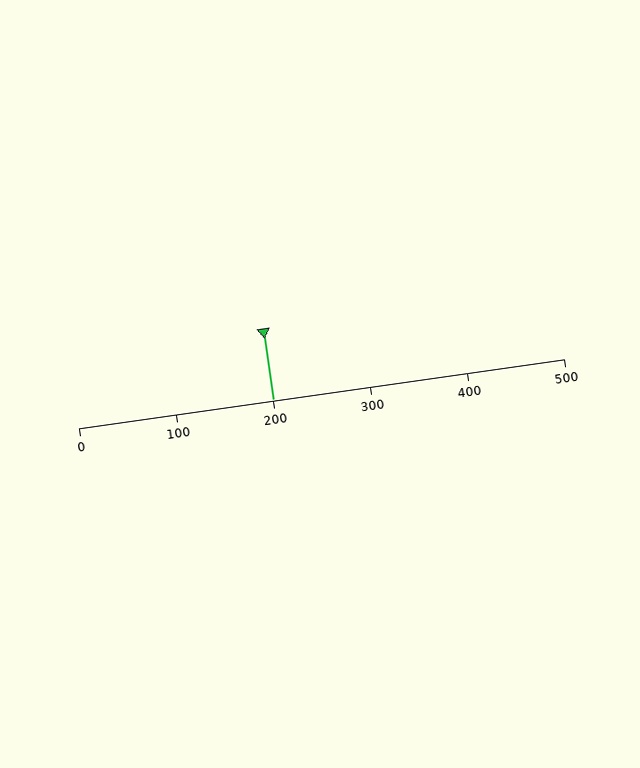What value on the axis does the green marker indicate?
The marker indicates approximately 200.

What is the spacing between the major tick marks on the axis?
The major ticks are spaced 100 apart.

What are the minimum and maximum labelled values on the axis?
The axis runs from 0 to 500.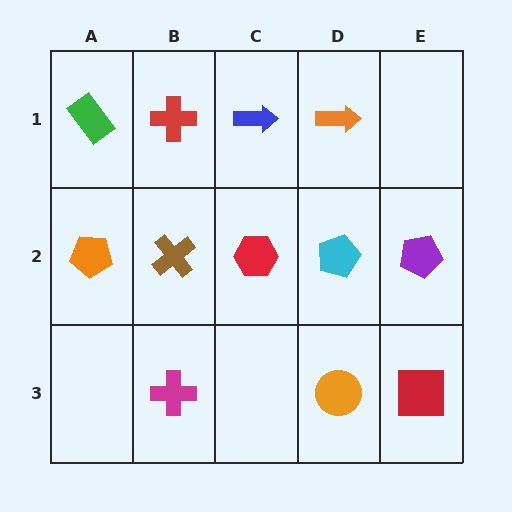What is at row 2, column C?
A red hexagon.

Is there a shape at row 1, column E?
No, that cell is empty.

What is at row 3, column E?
A red square.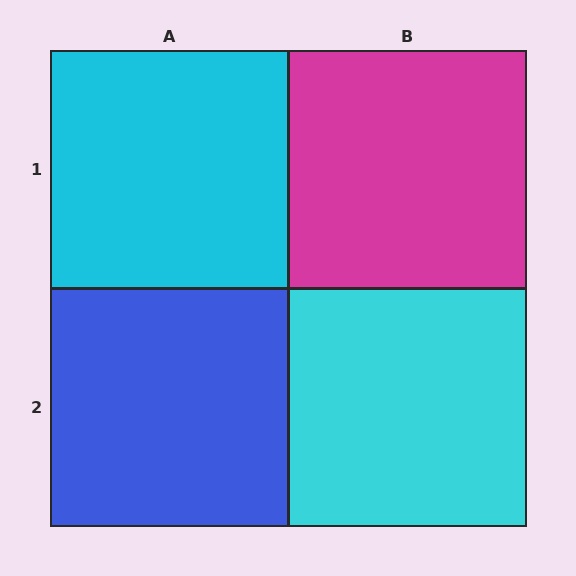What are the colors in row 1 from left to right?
Cyan, magenta.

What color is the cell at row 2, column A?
Blue.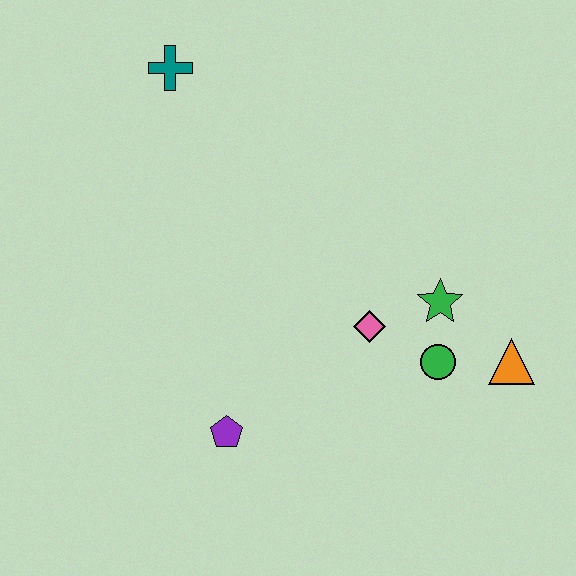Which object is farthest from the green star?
The teal cross is farthest from the green star.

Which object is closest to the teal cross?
The pink diamond is closest to the teal cross.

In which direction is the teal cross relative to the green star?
The teal cross is to the left of the green star.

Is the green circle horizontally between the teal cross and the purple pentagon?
No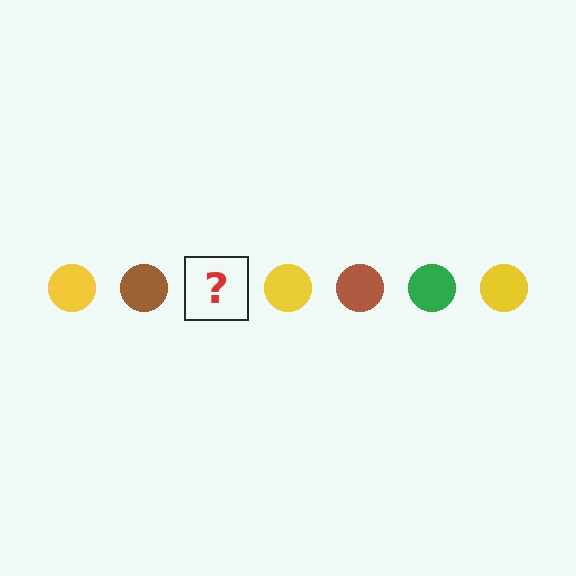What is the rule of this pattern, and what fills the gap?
The rule is that the pattern cycles through yellow, brown, green circles. The gap should be filled with a green circle.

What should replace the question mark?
The question mark should be replaced with a green circle.